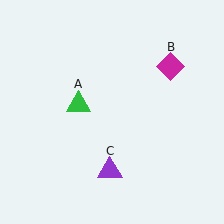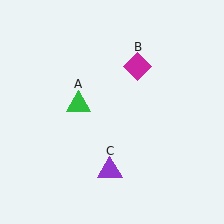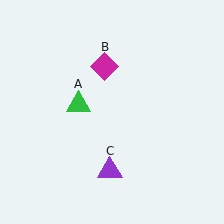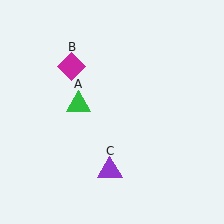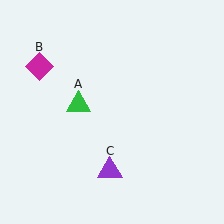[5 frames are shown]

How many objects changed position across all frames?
1 object changed position: magenta diamond (object B).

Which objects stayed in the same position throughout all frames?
Green triangle (object A) and purple triangle (object C) remained stationary.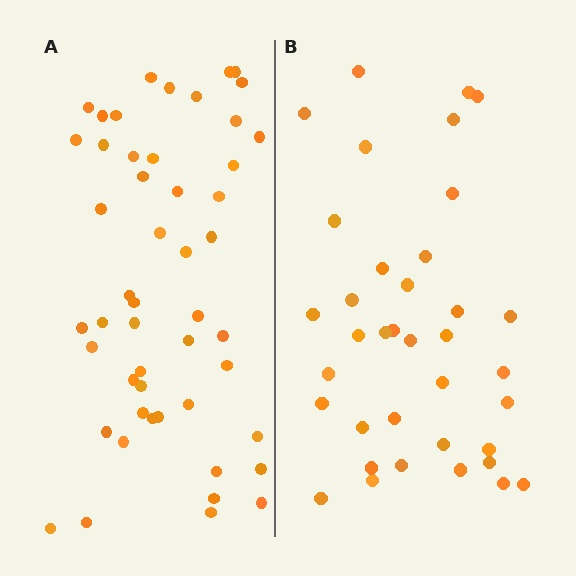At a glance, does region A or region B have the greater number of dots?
Region A (the left region) has more dots.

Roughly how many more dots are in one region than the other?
Region A has approximately 15 more dots than region B.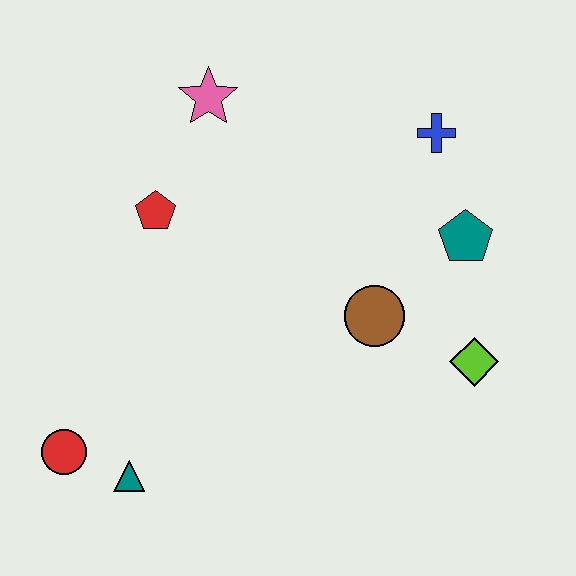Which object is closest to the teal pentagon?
The blue cross is closest to the teal pentagon.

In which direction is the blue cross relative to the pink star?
The blue cross is to the right of the pink star.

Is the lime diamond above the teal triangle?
Yes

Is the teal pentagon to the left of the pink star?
No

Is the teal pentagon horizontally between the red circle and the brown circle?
No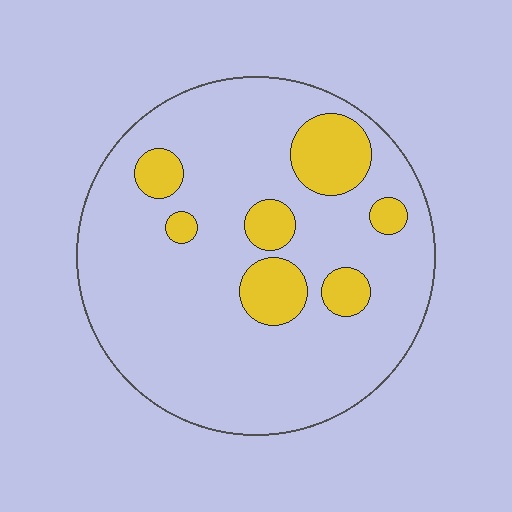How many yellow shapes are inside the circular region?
7.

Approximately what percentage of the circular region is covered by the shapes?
Approximately 15%.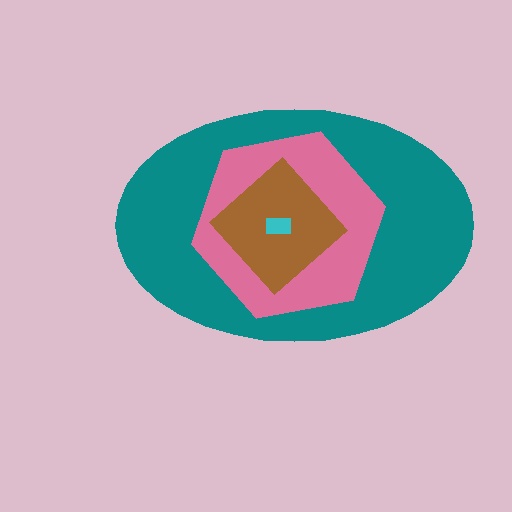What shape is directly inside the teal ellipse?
The pink hexagon.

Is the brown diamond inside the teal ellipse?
Yes.